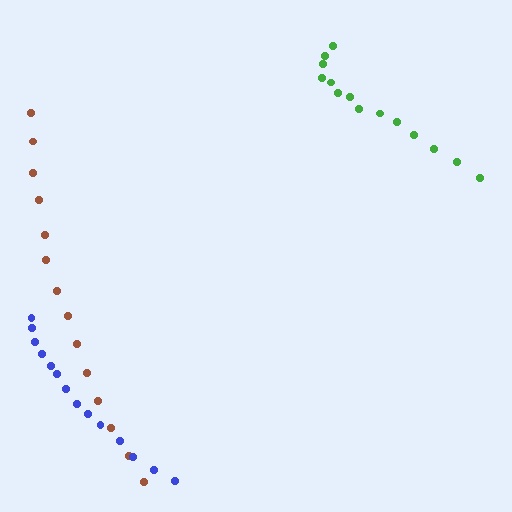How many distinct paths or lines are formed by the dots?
There are 3 distinct paths.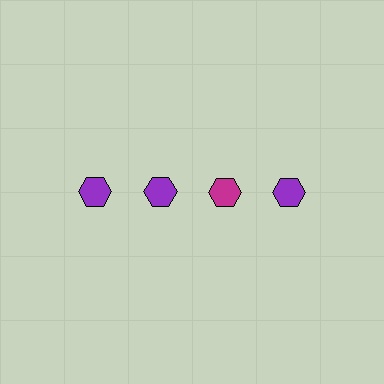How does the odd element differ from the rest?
It has a different color: magenta instead of purple.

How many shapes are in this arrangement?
There are 4 shapes arranged in a grid pattern.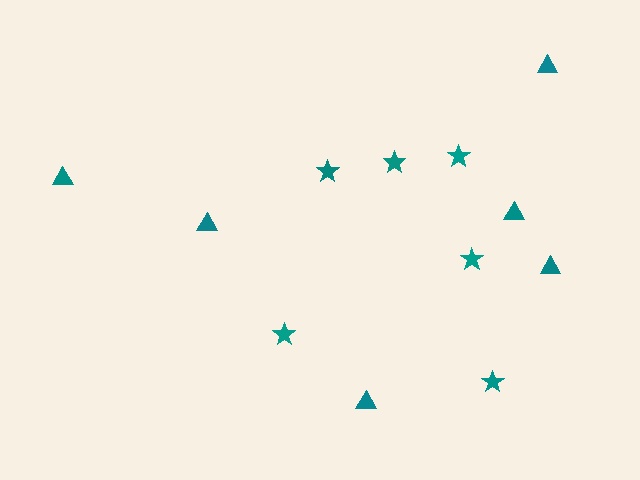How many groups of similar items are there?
There are 2 groups: one group of triangles (6) and one group of stars (6).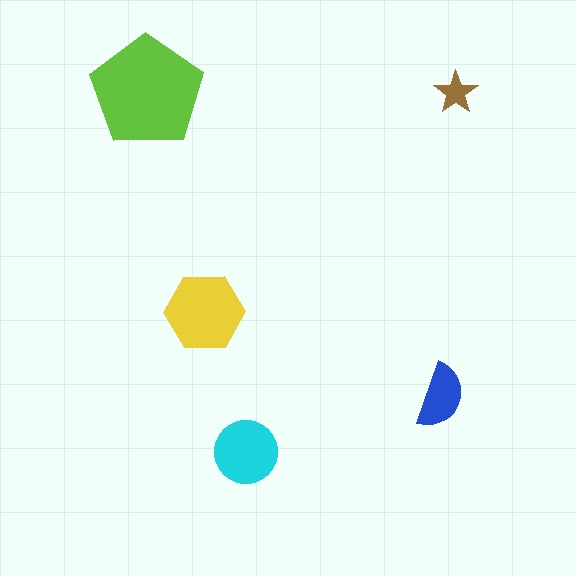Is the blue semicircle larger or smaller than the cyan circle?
Smaller.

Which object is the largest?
The lime pentagon.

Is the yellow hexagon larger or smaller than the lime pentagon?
Smaller.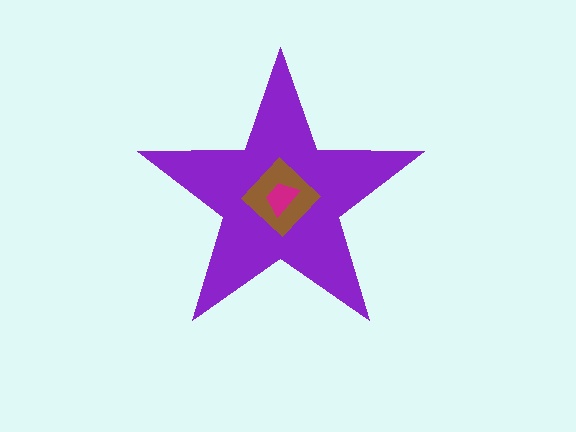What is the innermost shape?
The magenta trapezoid.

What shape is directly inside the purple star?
The brown diamond.